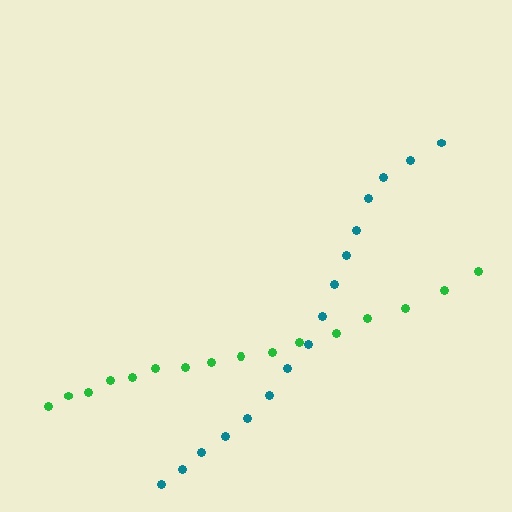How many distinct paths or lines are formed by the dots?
There are 2 distinct paths.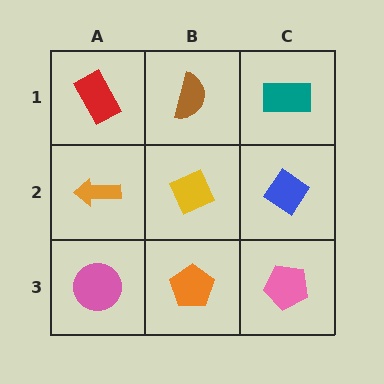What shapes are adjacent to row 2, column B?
A brown semicircle (row 1, column B), an orange pentagon (row 3, column B), an orange arrow (row 2, column A), a blue diamond (row 2, column C).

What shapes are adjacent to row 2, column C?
A teal rectangle (row 1, column C), a pink pentagon (row 3, column C), a yellow diamond (row 2, column B).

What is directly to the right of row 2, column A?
A yellow diamond.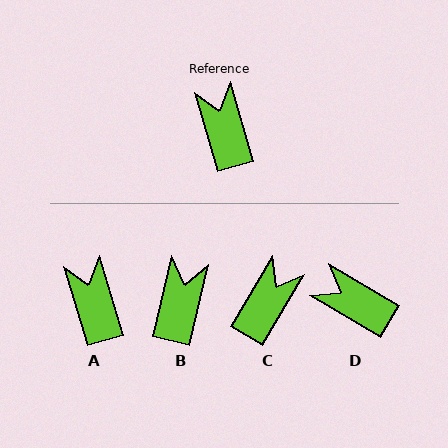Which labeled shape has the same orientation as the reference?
A.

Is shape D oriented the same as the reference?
No, it is off by about 43 degrees.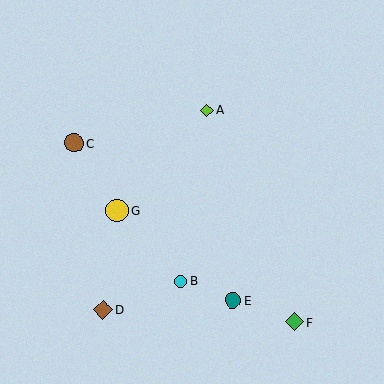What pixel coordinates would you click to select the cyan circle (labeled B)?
Click at (180, 281) to select the cyan circle B.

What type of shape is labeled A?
Shape A is a lime diamond.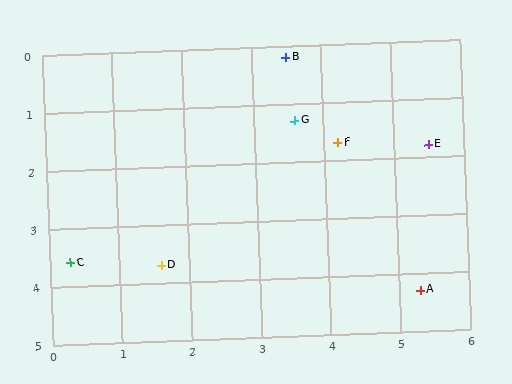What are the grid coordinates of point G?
Point G is at approximately (3.6, 1.3).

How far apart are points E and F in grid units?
Points E and F are about 1.3 grid units apart.